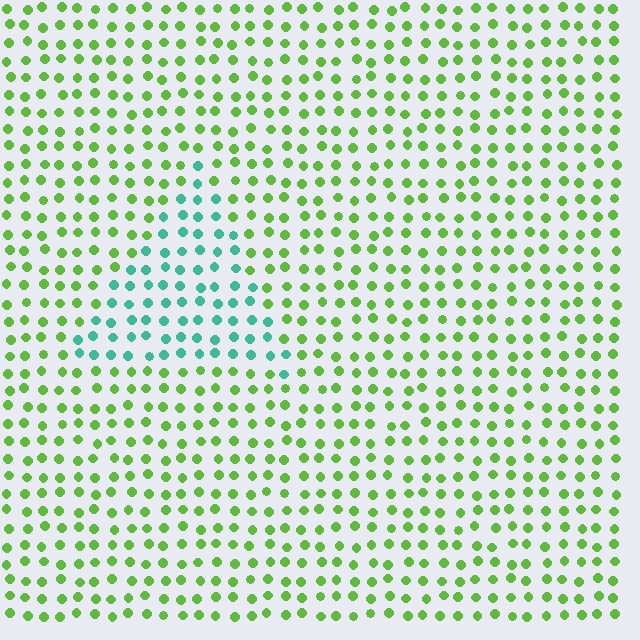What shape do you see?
I see a triangle.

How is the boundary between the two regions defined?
The boundary is defined purely by a slight shift in hue (about 60 degrees). Spacing, size, and orientation are identical on both sides.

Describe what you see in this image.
The image is filled with small lime elements in a uniform arrangement. A triangle-shaped region is visible where the elements are tinted to a slightly different hue, forming a subtle color boundary.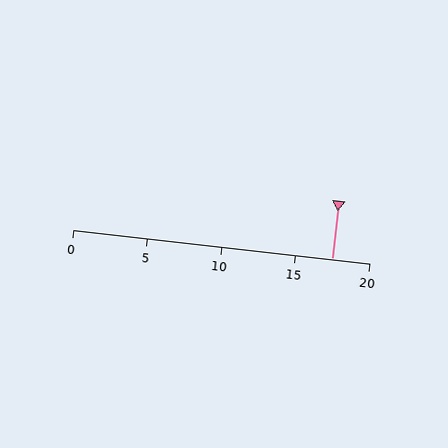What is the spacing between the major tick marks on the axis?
The major ticks are spaced 5 apart.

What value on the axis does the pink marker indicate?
The marker indicates approximately 17.5.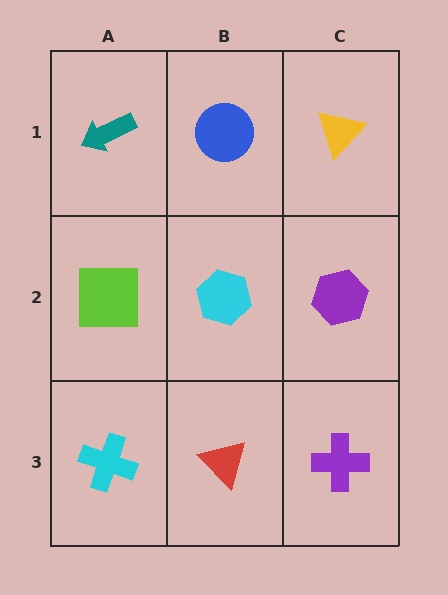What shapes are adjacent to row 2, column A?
A teal arrow (row 1, column A), a cyan cross (row 3, column A), a cyan hexagon (row 2, column B).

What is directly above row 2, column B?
A blue circle.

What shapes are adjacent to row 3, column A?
A lime square (row 2, column A), a red triangle (row 3, column B).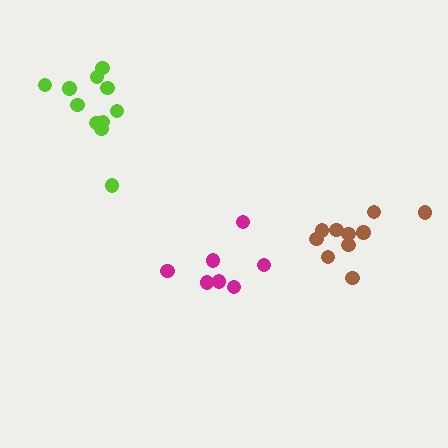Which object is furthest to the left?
The lime cluster is leftmost.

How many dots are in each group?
Group 1: 10 dots, Group 2: 7 dots, Group 3: 11 dots (28 total).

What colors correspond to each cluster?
The clusters are colored: brown, magenta, lime.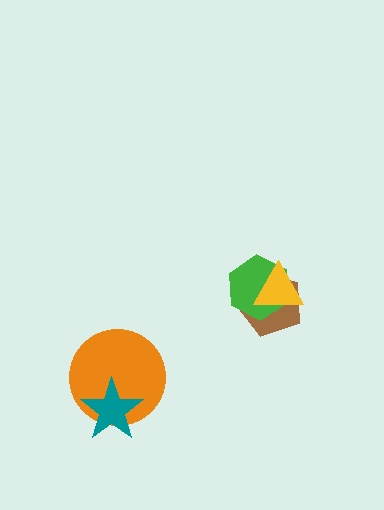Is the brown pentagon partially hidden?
Yes, it is partially covered by another shape.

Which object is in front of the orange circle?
The teal star is in front of the orange circle.